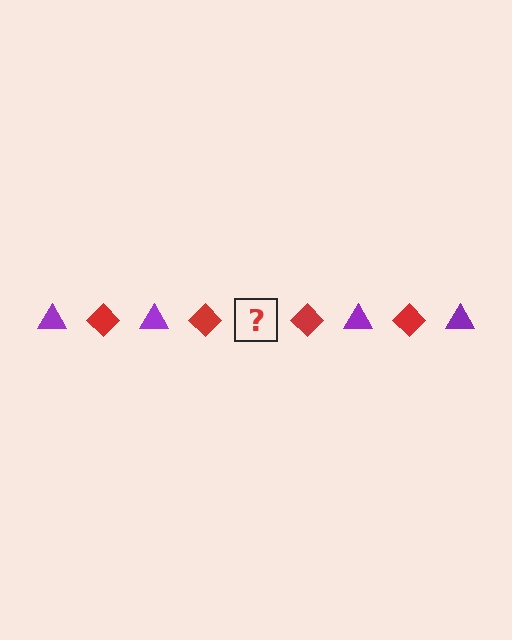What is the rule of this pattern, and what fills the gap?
The rule is that the pattern alternates between purple triangle and red diamond. The gap should be filled with a purple triangle.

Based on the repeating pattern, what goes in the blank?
The blank should be a purple triangle.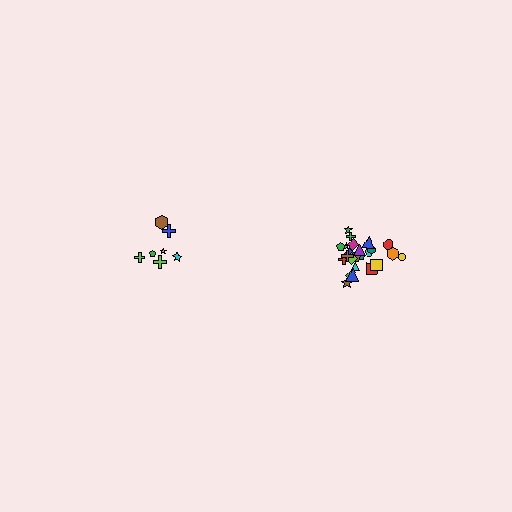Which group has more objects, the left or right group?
The right group.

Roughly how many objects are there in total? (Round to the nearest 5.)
Roughly 30 objects in total.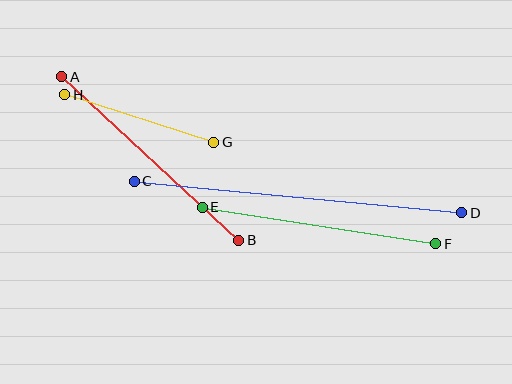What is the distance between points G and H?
The distance is approximately 156 pixels.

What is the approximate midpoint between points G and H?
The midpoint is at approximately (139, 119) pixels.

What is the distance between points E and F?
The distance is approximately 236 pixels.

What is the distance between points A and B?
The distance is approximately 241 pixels.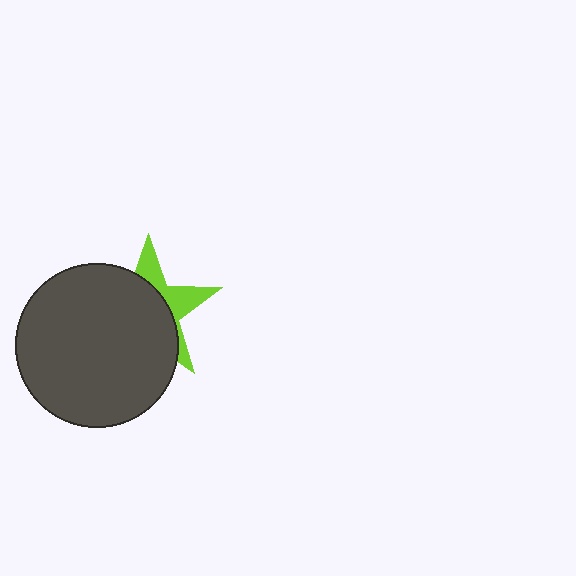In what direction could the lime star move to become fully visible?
The lime star could move toward the upper-right. That would shift it out from behind the dark gray circle entirely.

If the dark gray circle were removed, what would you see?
You would see the complete lime star.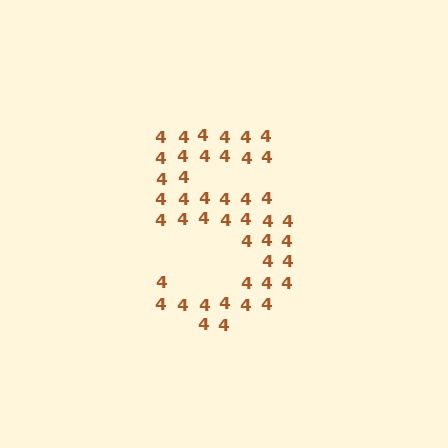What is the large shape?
The large shape is the digit 5.